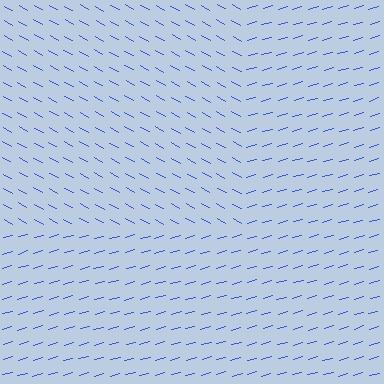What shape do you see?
I see a rectangle.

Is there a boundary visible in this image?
Yes, there is a texture boundary formed by a change in line orientation.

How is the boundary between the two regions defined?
The boundary is defined purely by a change in line orientation (approximately 45 degrees difference). All lines are the same color and thickness.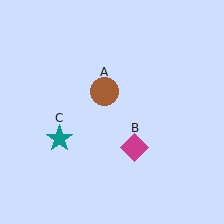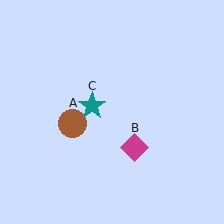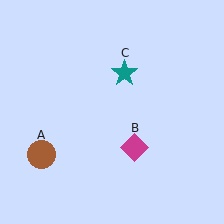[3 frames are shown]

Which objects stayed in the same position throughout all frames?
Magenta diamond (object B) remained stationary.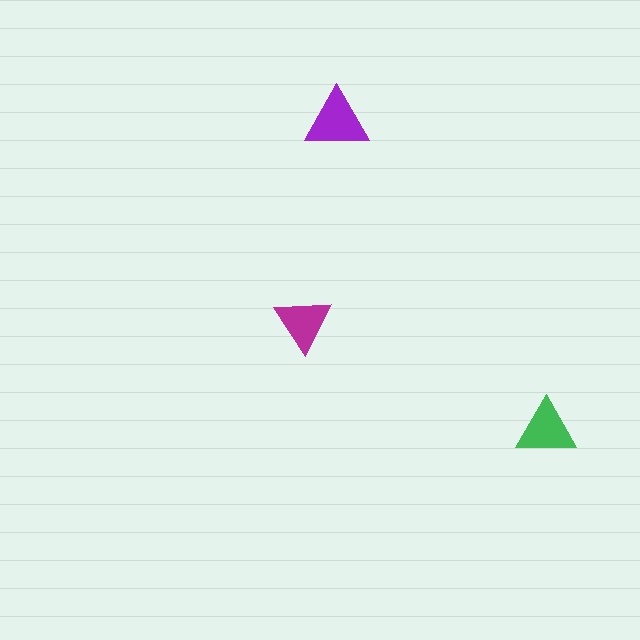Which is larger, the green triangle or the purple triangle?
The purple one.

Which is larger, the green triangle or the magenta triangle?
The green one.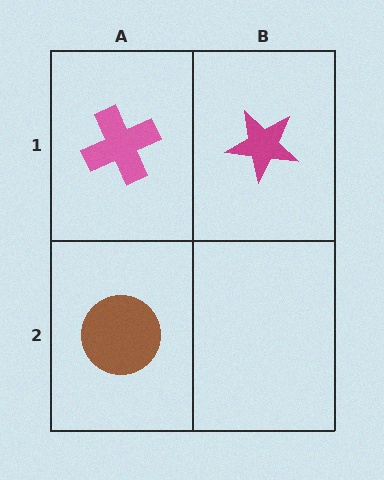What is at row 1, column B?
A magenta star.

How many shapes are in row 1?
2 shapes.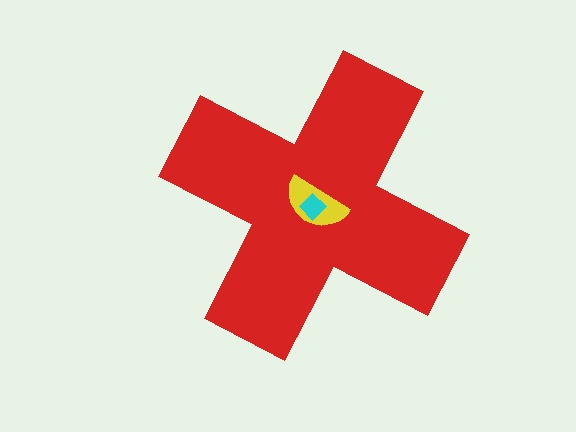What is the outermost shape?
The red cross.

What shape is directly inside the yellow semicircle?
The cyan diamond.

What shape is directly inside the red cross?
The yellow semicircle.